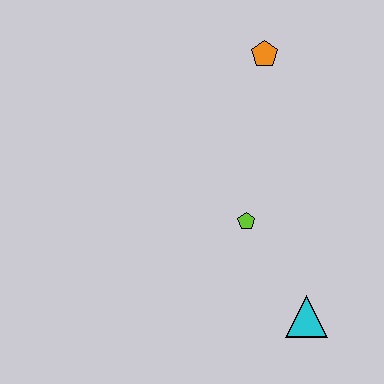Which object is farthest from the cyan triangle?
The orange pentagon is farthest from the cyan triangle.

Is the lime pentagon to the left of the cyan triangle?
Yes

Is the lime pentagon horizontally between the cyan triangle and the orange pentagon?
No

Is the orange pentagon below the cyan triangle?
No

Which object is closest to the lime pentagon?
The cyan triangle is closest to the lime pentagon.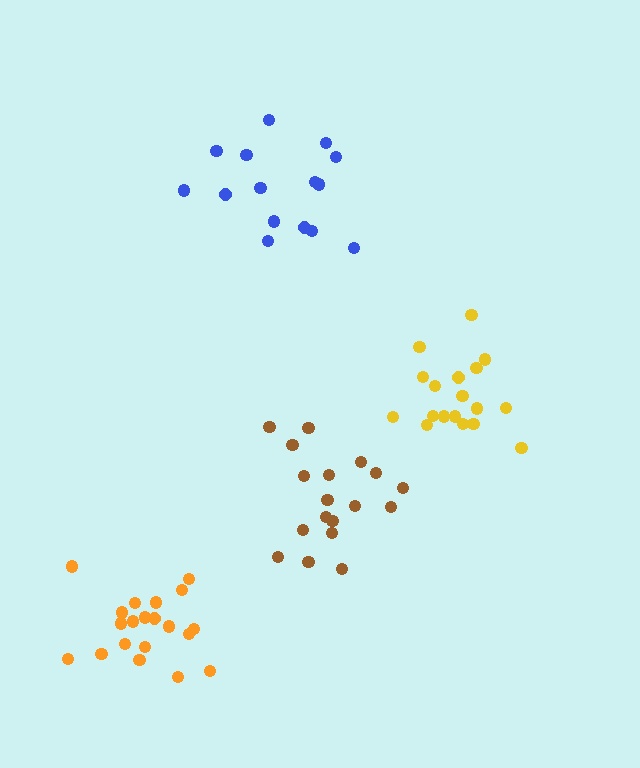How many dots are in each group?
Group 1: 20 dots, Group 2: 18 dots, Group 3: 18 dots, Group 4: 16 dots (72 total).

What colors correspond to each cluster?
The clusters are colored: orange, yellow, brown, blue.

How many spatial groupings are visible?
There are 4 spatial groupings.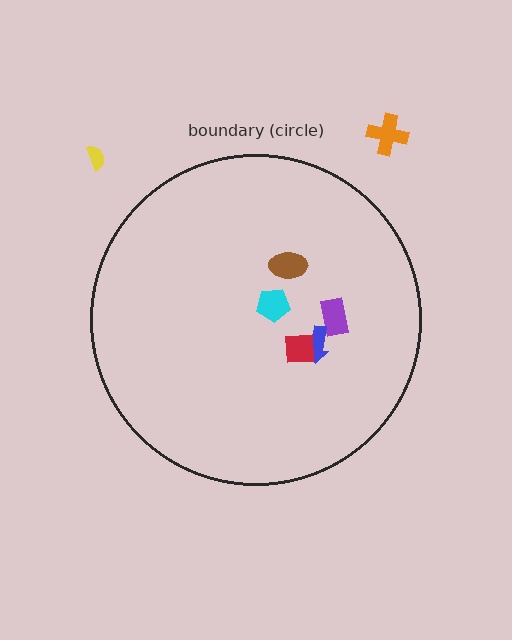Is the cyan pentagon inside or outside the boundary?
Inside.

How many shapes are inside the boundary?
5 inside, 2 outside.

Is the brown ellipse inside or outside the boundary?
Inside.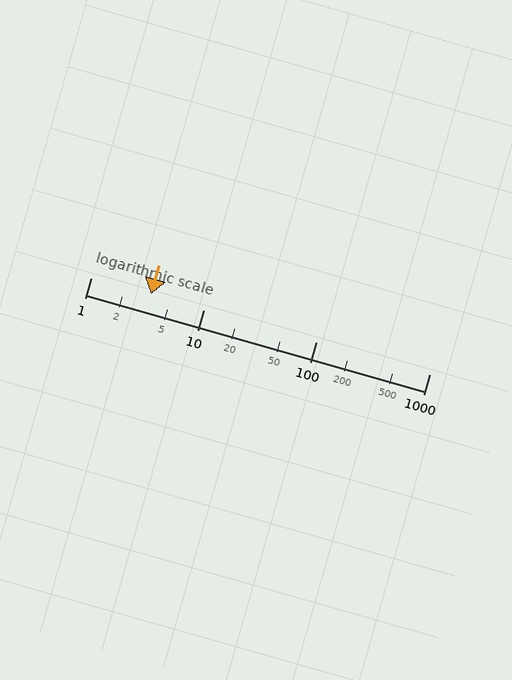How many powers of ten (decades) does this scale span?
The scale spans 3 decades, from 1 to 1000.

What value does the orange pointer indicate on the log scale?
The pointer indicates approximately 3.4.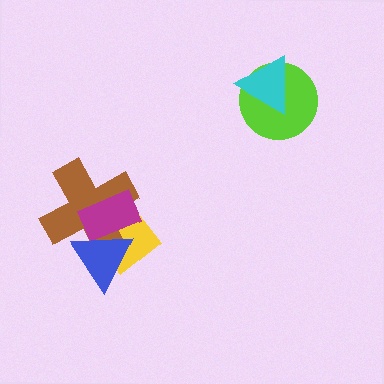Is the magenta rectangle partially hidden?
Yes, it is partially covered by another shape.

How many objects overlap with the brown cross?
3 objects overlap with the brown cross.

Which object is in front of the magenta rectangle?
The blue triangle is in front of the magenta rectangle.